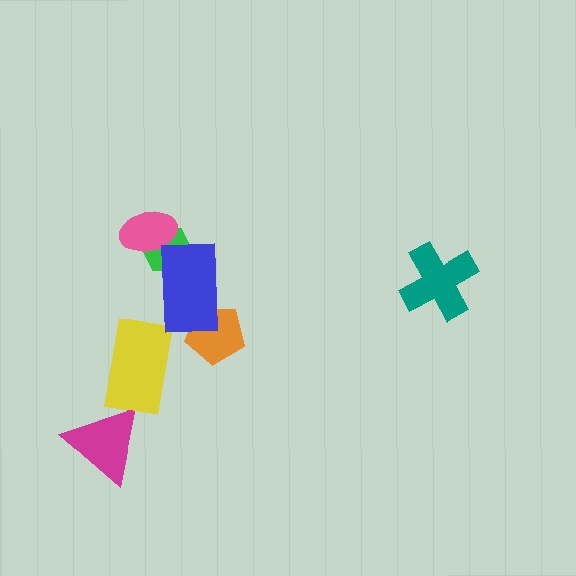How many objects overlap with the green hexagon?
2 objects overlap with the green hexagon.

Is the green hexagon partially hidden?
Yes, it is partially covered by another shape.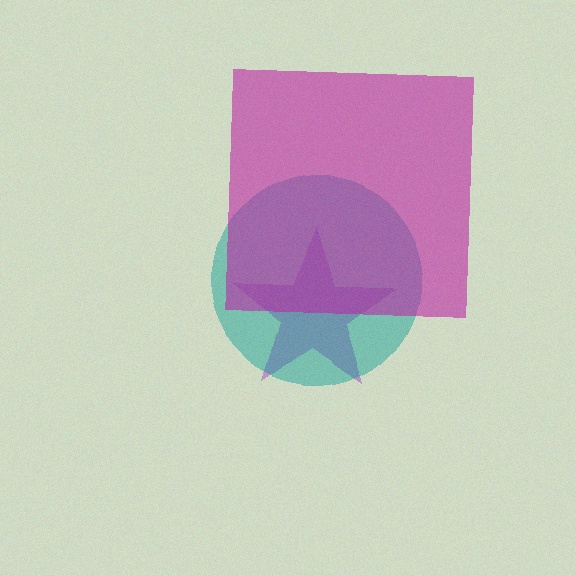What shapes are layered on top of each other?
The layered shapes are: a purple star, a teal circle, a magenta square.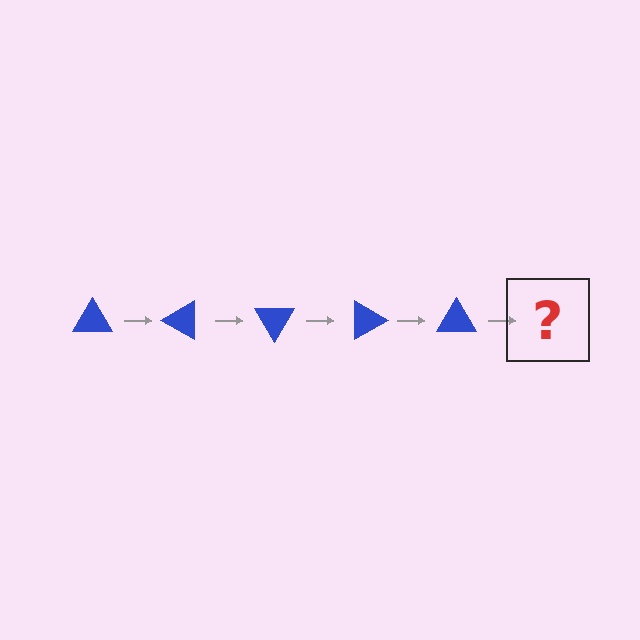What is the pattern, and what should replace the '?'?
The pattern is that the triangle rotates 30 degrees each step. The '?' should be a blue triangle rotated 150 degrees.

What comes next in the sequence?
The next element should be a blue triangle rotated 150 degrees.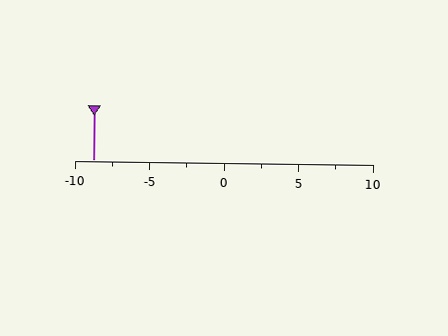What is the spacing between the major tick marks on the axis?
The major ticks are spaced 5 apart.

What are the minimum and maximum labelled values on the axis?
The axis runs from -10 to 10.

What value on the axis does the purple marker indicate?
The marker indicates approximately -8.8.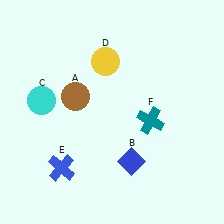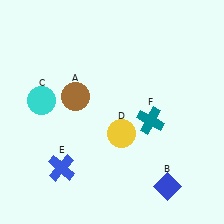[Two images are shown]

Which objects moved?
The objects that moved are: the blue diamond (B), the yellow circle (D).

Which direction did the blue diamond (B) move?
The blue diamond (B) moved right.